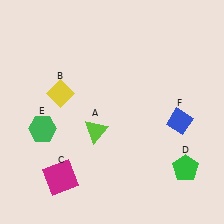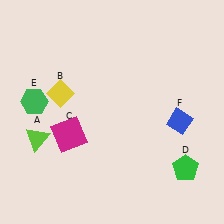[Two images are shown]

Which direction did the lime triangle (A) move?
The lime triangle (A) moved left.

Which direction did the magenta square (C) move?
The magenta square (C) moved up.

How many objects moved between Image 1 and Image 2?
3 objects moved between the two images.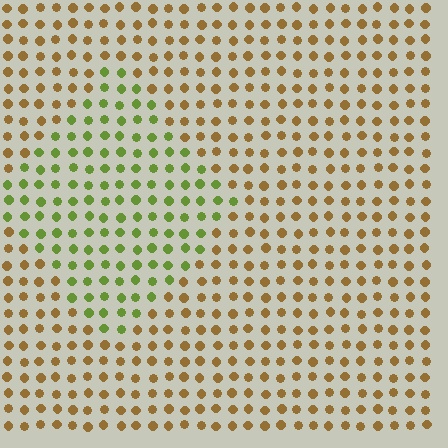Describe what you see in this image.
The image is filled with small brown elements in a uniform arrangement. A diamond-shaped region is visible where the elements are tinted to a slightly different hue, forming a subtle color boundary.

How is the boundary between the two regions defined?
The boundary is defined purely by a slight shift in hue (about 53 degrees). Spacing, size, and orientation are identical on both sides.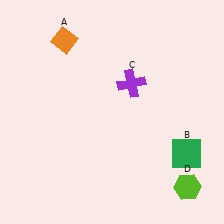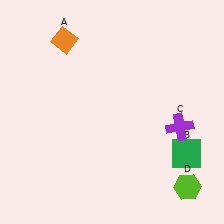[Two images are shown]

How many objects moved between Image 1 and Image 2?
1 object moved between the two images.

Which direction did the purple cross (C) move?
The purple cross (C) moved right.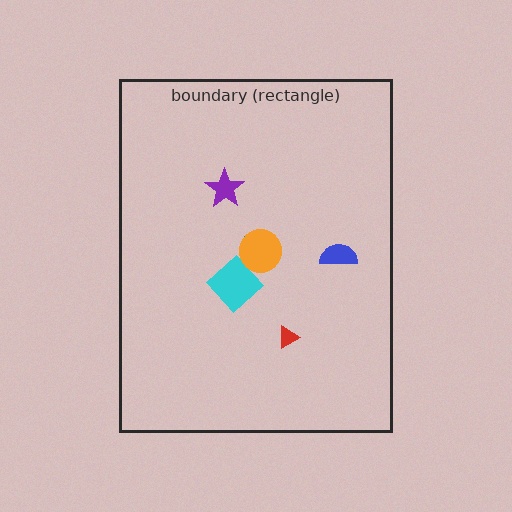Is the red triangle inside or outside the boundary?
Inside.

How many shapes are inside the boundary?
6 inside, 0 outside.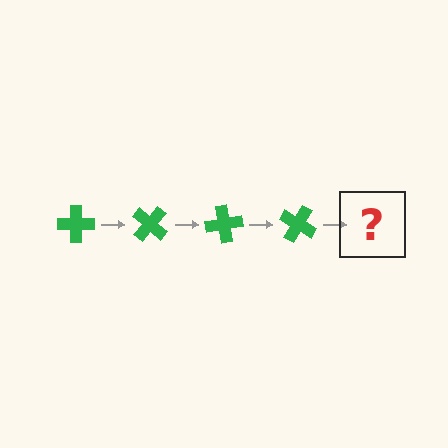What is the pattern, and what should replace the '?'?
The pattern is that the cross rotates 40 degrees each step. The '?' should be a green cross rotated 160 degrees.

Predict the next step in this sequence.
The next step is a green cross rotated 160 degrees.